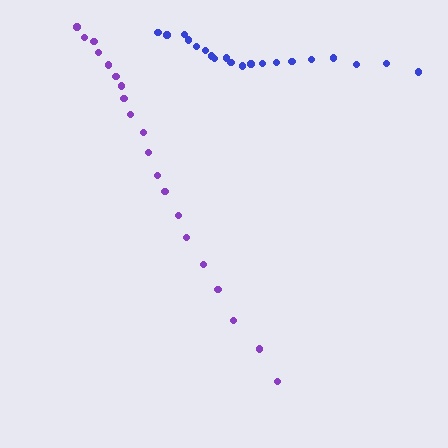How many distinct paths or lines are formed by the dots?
There are 2 distinct paths.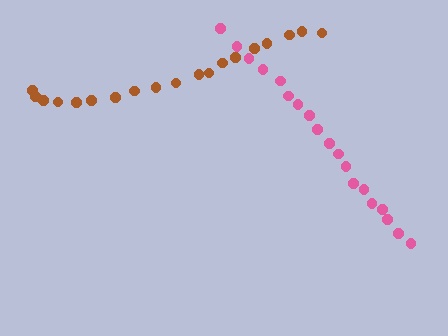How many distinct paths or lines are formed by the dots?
There are 2 distinct paths.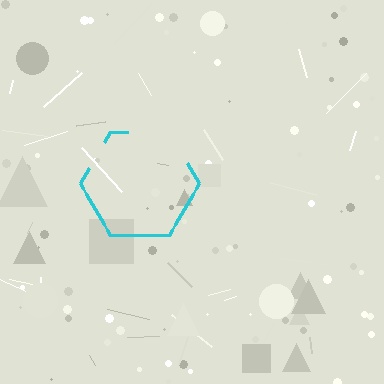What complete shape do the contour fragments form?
The contour fragments form a hexagon.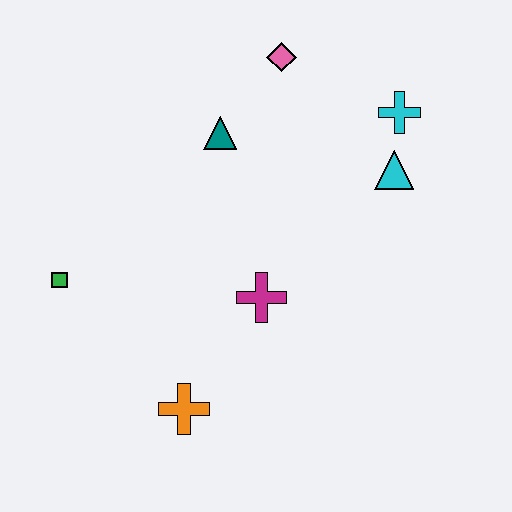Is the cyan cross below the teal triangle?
No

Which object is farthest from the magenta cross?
The pink diamond is farthest from the magenta cross.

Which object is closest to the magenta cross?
The orange cross is closest to the magenta cross.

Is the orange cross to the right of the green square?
Yes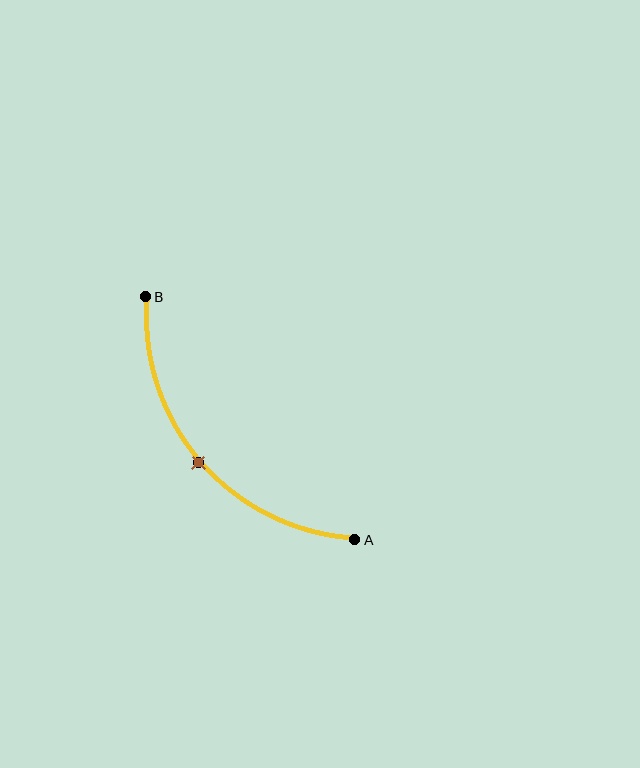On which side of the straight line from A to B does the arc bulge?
The arc bulges below and to the left of the straight line connecting A and B.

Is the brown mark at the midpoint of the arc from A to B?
Yes. The brown mark lies on the arc at equal arc-length from both A and B — it is the arc midpoint.